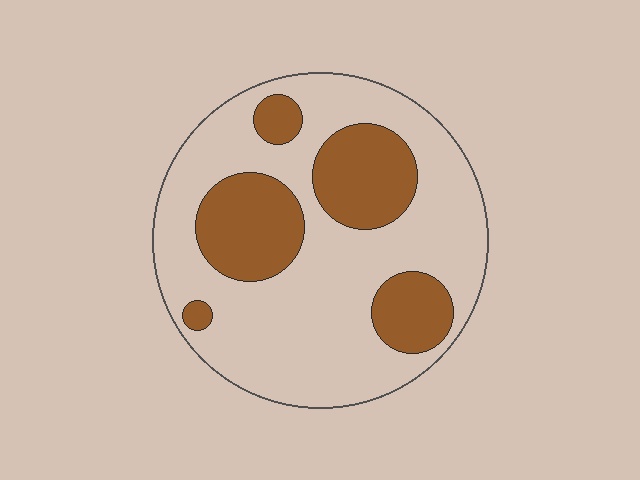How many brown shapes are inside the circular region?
5.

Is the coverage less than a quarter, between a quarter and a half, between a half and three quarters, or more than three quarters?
Between a quarter and a half.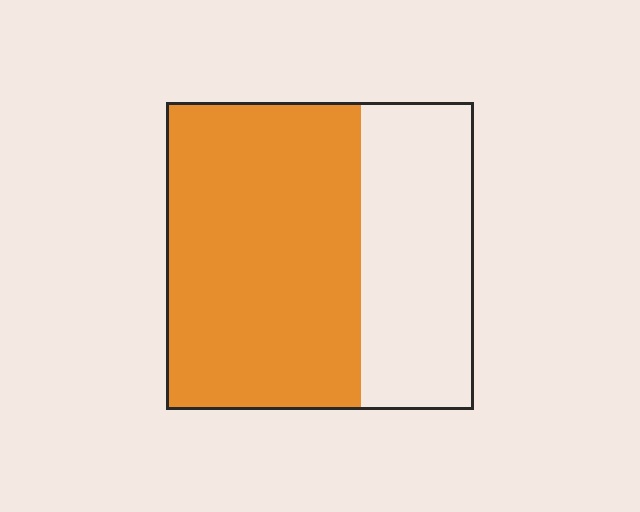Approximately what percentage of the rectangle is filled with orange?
Approximately 65%.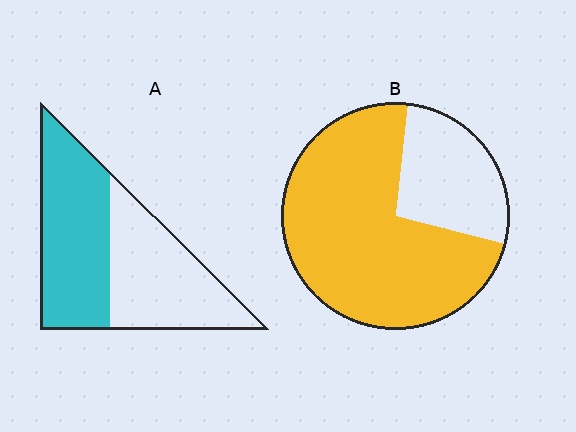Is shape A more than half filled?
Roughly half.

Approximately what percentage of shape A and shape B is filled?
A is approximately 50% and B is approximately 75%.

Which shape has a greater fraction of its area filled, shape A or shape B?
Shape B.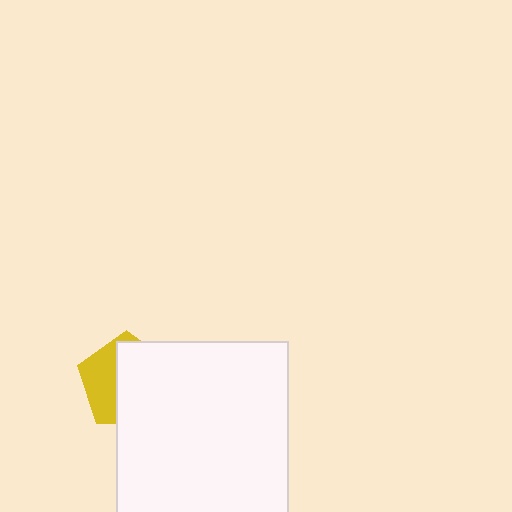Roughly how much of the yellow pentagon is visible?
A small part of it is visible (roughly 38%).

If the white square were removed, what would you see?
You would see the complete yellow pentagon.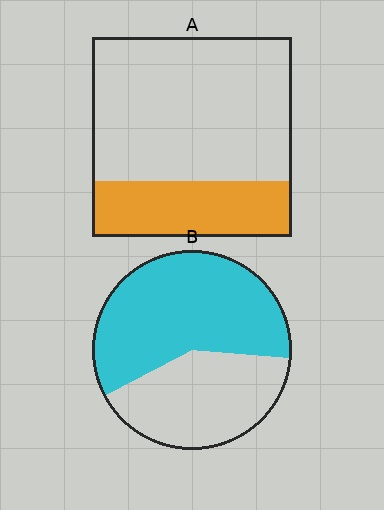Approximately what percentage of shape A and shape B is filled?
A is approximately 30% and B is approximately 60%.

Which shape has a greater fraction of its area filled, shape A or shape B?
Shape B.